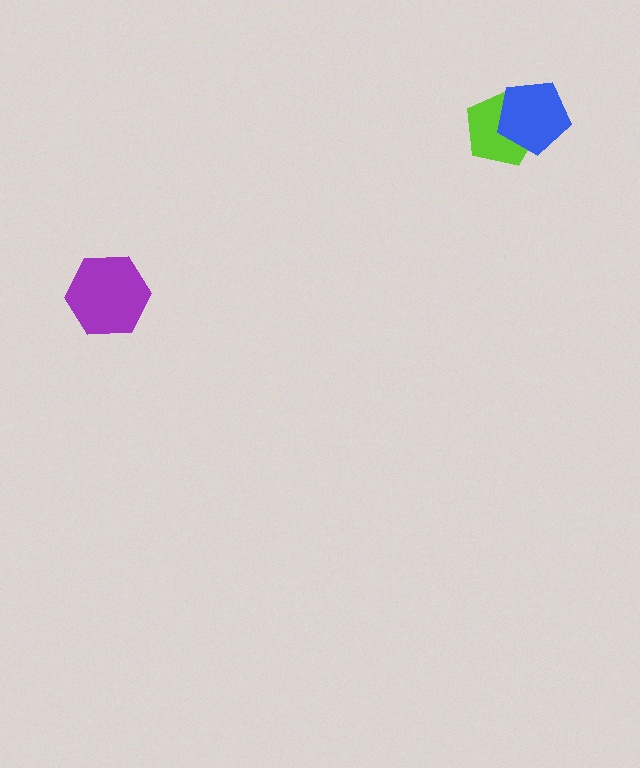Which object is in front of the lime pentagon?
The blue pentagon is in front of the lime pentagon.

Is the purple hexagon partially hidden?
No, no other shape covers it.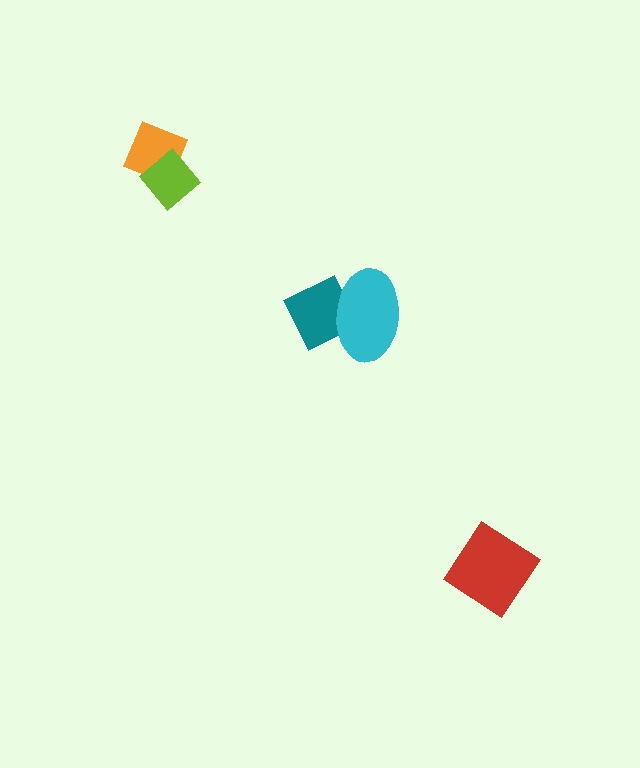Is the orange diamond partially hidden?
Yes, it is partially covered by another shape.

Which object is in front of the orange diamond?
The lime diamond is in front of the orange diamond.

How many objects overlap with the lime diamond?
1 object overlaps with the lime diamond.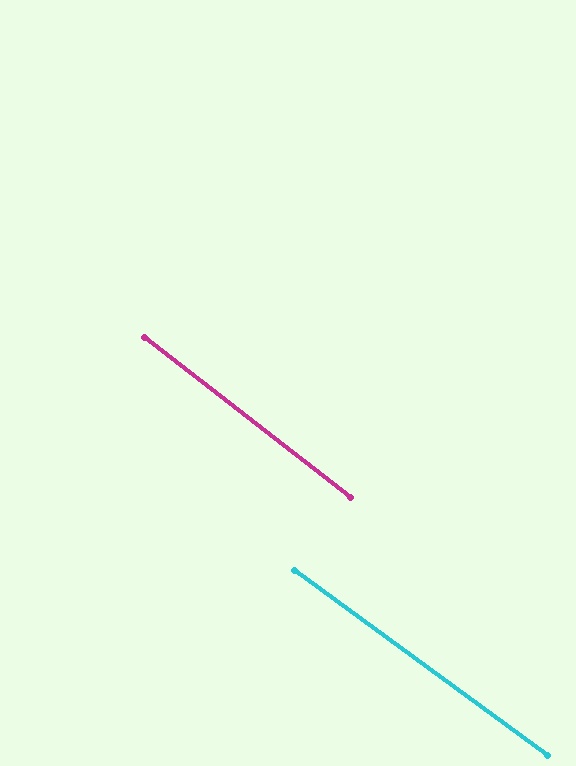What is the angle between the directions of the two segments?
Approximately 2 degrees.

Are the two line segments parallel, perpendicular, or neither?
Parallel — their directions differ by only 1.6°.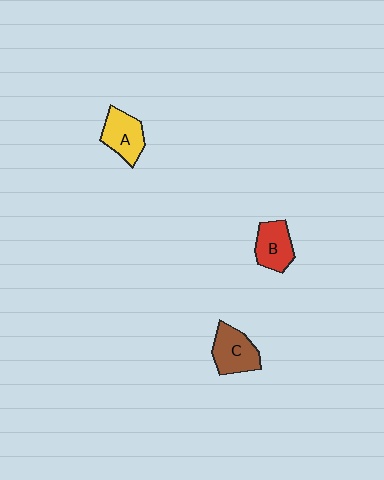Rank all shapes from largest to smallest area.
From largest to smallest: C (brown), A (yellow), B (red).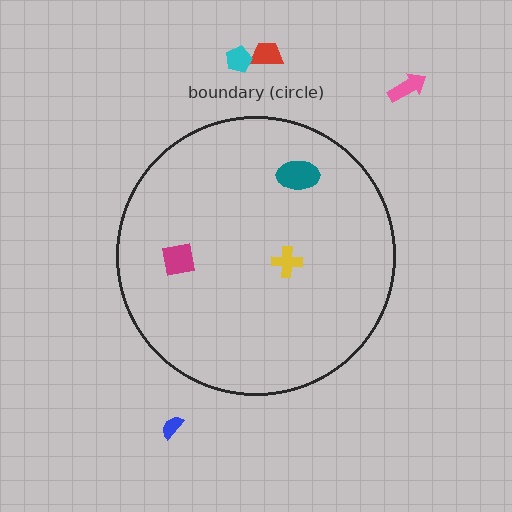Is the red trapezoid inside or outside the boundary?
Outside.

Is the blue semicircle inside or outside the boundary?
Outside.